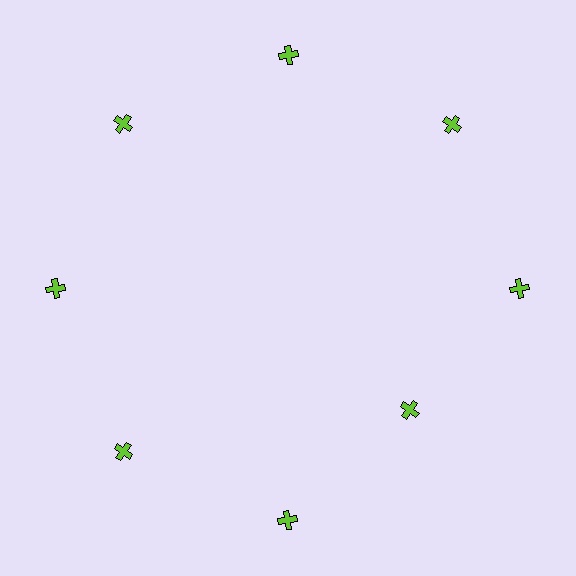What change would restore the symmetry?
The symmetry would be restored by moving it outward, back onto the ring so that all 8 crosses sit at equal angles and equal distance from the center.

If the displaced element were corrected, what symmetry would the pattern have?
It would have 8-fold rotational symmetry — the pattern would map onto itself every 45 degrees.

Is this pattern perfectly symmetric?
No. The 8 lime crosses are arranged in a ring, but one element near the 4 o'clock position is pulled inward toward the center, breaking the 8-fold rotational symmetry.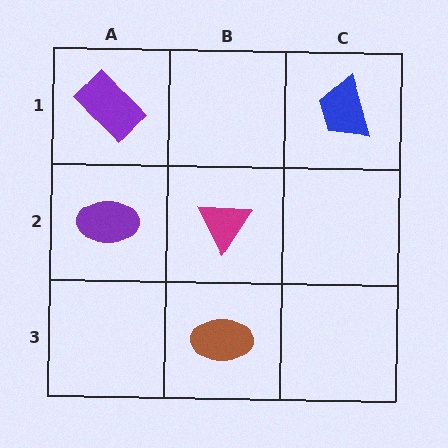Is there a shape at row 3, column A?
No, that cell is empty.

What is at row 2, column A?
A purple ellipse.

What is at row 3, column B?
A brown ellipse.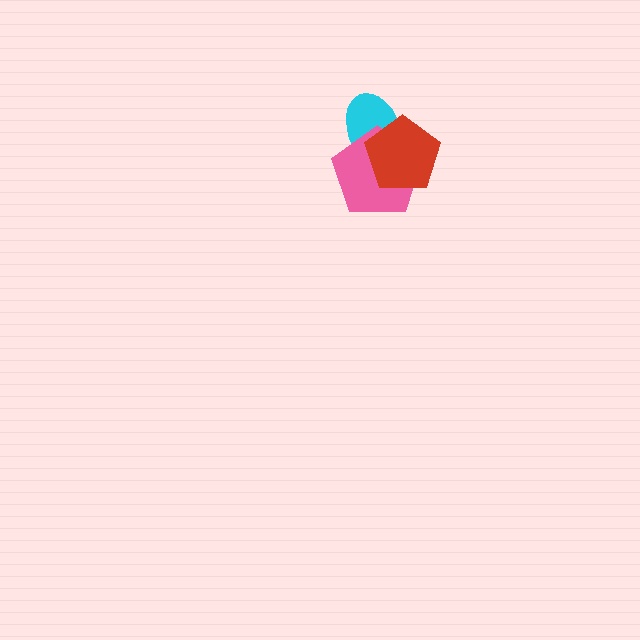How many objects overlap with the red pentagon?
2 objects overlap with the red pentagon.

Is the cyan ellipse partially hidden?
Yes, it is partially covered by another shape.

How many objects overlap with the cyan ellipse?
2 objects overlap with the cyan ellipse.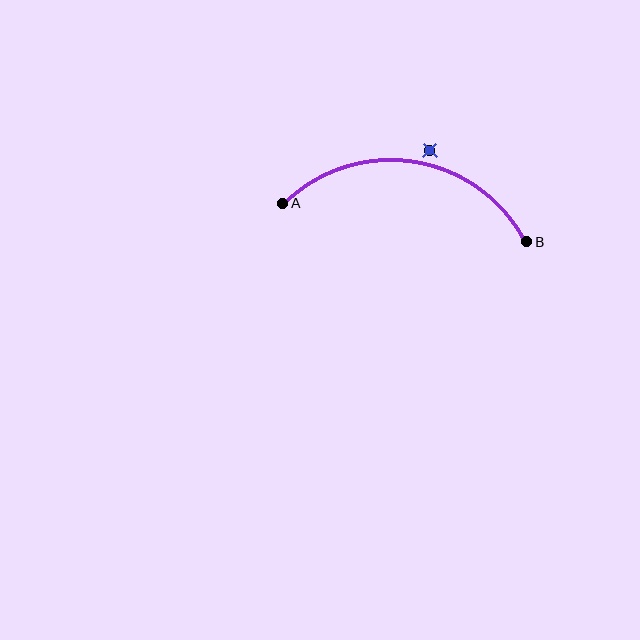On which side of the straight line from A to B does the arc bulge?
The arc bulges above the straight line connecting A and B.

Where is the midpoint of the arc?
The arc midpoint is the point on the curve farthest from the straight line joining A and B. It sits above that line.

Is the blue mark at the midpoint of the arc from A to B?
No — the blue mark does not lie on the arc at all. It sits slightly outside the curve.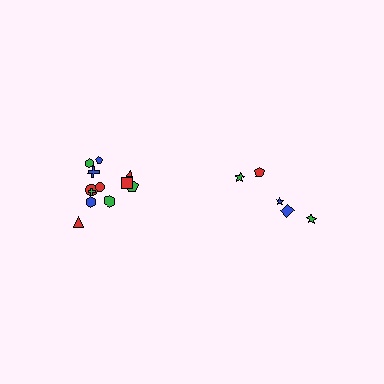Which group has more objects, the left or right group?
The left group.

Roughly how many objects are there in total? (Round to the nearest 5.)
Roughly 15 objects in total.